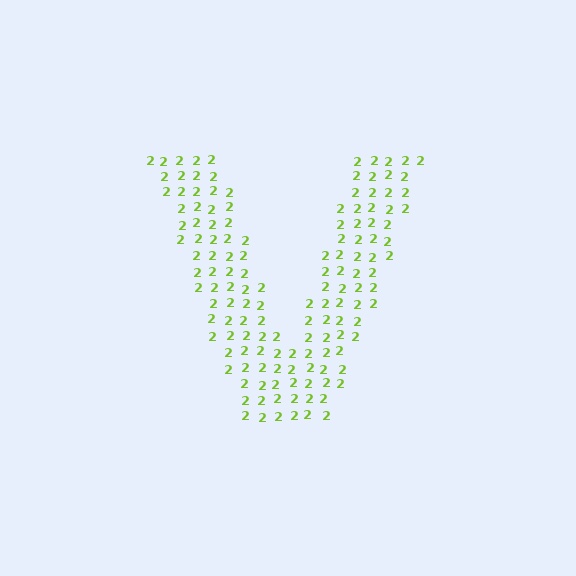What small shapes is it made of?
It is made of small digit 2's.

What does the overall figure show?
The overall figure shows the letter V.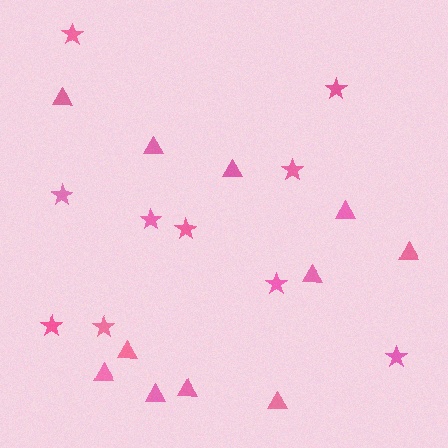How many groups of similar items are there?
There are 2 groups: one group of triangles (11) and one group of stars (10).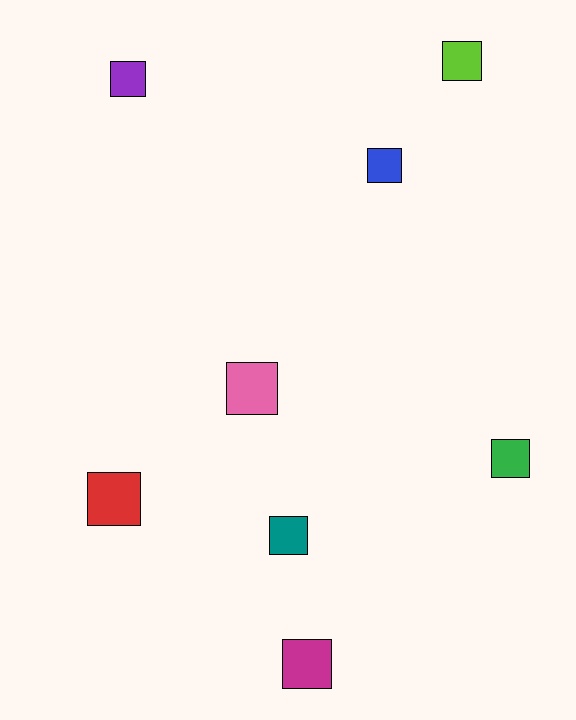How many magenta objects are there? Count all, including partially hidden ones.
There is 1 magenta object.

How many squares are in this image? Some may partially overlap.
There are 8 squares.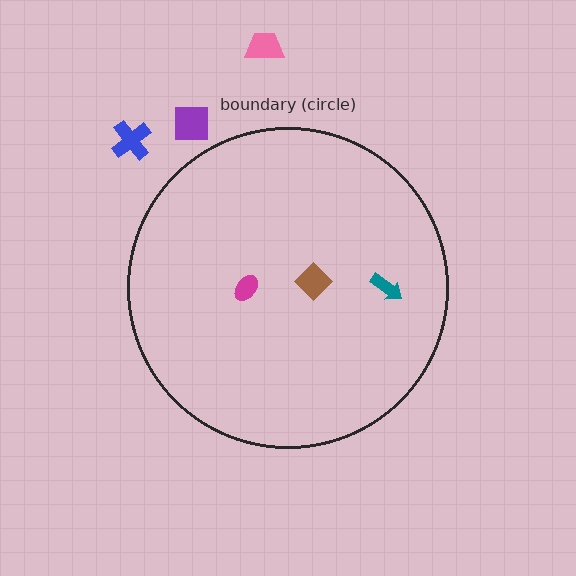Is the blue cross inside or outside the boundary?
Outside.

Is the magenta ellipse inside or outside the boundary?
Inside.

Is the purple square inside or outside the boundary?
Outside.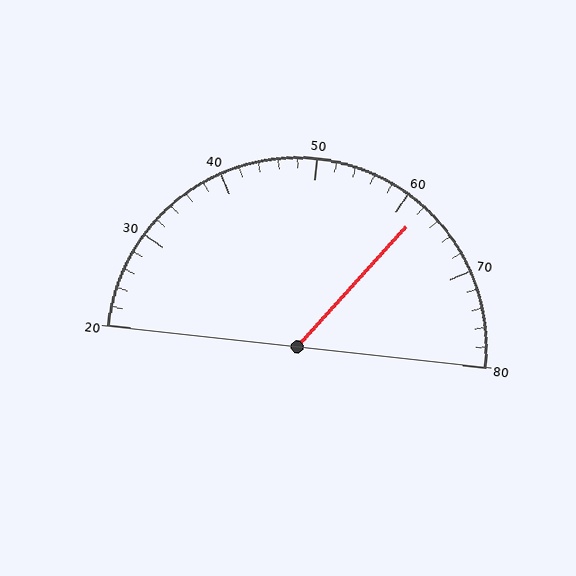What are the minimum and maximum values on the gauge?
The gauge ranges from 20 to 80.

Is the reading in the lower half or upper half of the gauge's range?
The reading is in the upper half of the range (20 to 80).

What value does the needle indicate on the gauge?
The needle indicates approximately 62.